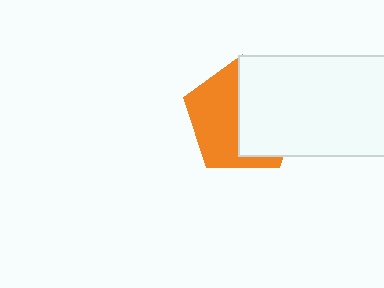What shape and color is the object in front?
The object in front is a white rectangle.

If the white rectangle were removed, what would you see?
You would see the complete orange pentagon.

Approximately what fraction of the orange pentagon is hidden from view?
Roughly 52% of the orange pentagon is hidden behind the white rectangle.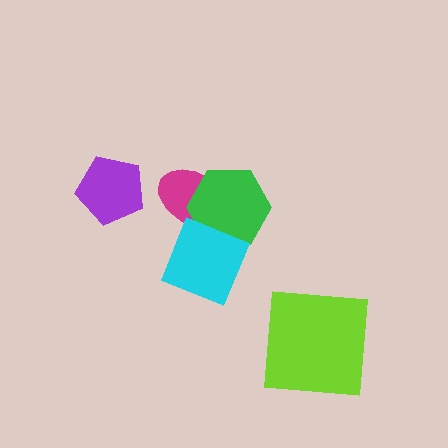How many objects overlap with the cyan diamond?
2 objects overlap with the cyan diamond.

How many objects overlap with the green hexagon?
2 objects overlap with the green hexagon.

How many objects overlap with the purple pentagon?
0 objects overlap with the purple pentagon.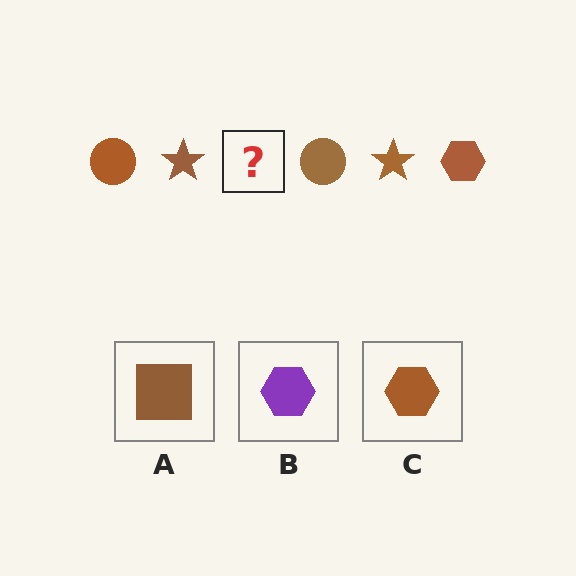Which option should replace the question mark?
Option C.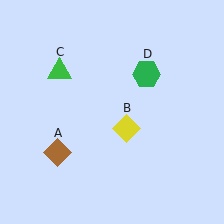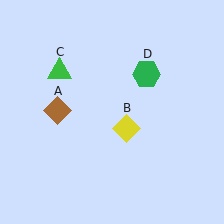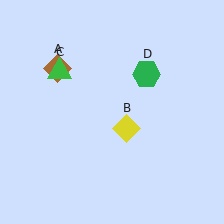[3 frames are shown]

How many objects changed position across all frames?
1 object changed position: brown diamond (object A).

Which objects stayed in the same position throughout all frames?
Yellow diamond (object B) and green triangle (object C) and green hexagon (object D) remained stationary.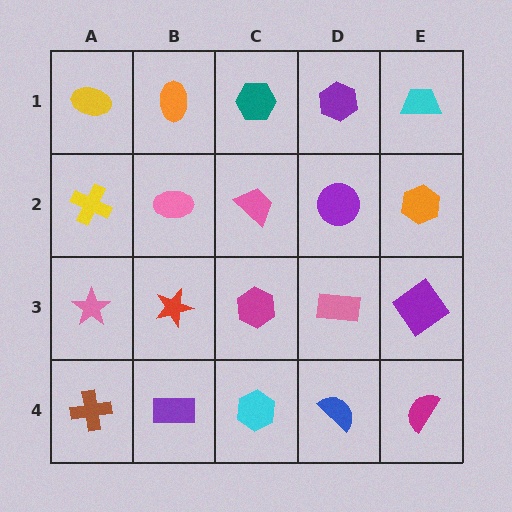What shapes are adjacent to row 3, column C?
A pink trapezoid (row 2, column C), a cyan hexagon (row 4, column C), a red star (row 3, column B), a pink rectangle (row 3, column D).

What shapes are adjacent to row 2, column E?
A cyan trapezoid (row 1, column E), a purple diamond (row 3, column E), a purple circle (row 2, column D).